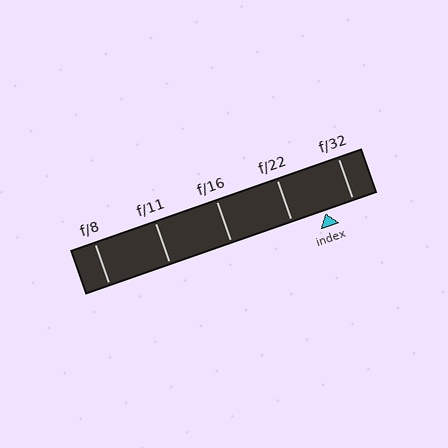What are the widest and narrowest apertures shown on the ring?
The widest aperture shown is f/8 and the narrowest is f/32.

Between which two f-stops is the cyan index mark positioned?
The index mark is between f/22 and f/32.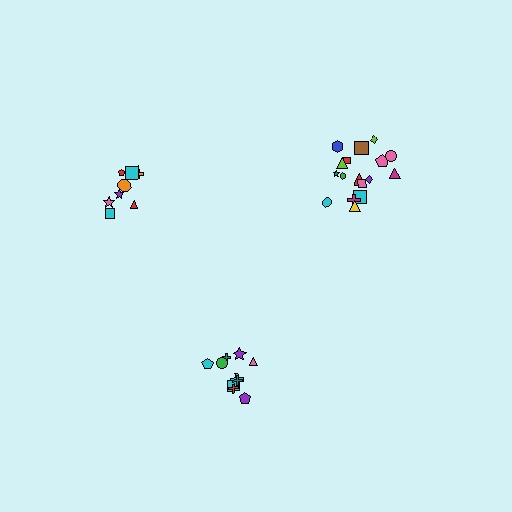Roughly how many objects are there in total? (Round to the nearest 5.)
Roughly 35 objects in total.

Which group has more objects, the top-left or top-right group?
The top-right group.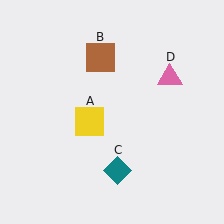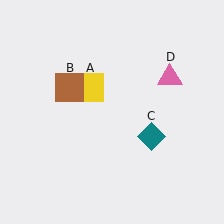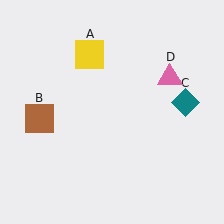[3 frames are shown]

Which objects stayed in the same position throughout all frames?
Pink triangle (object D) remained stationary.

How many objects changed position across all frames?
3 objects changed position: yellow square (object A), brown square (object B), teal diamond (object C).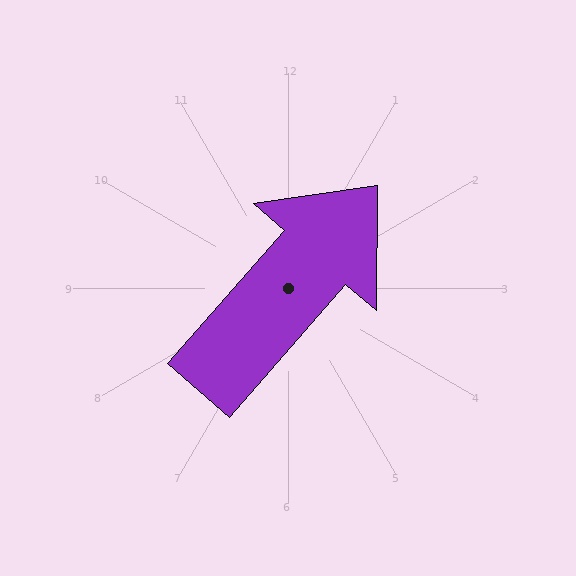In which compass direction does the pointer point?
Northeast.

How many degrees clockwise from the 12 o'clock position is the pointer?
Approximately 41 degrees.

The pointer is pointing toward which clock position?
Roughly 1 o'clock.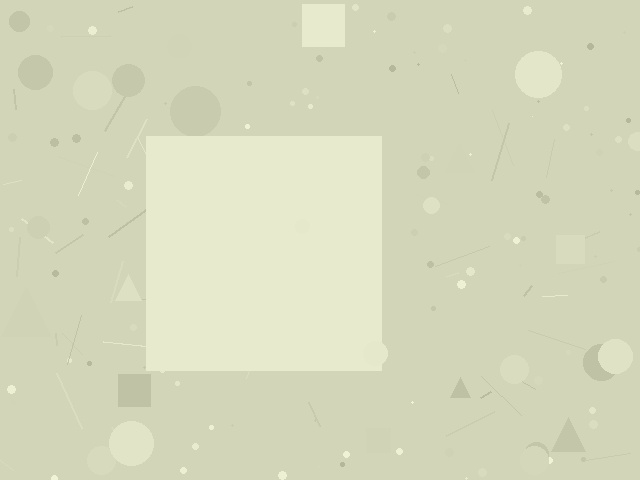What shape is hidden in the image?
A square is hidden in the image.